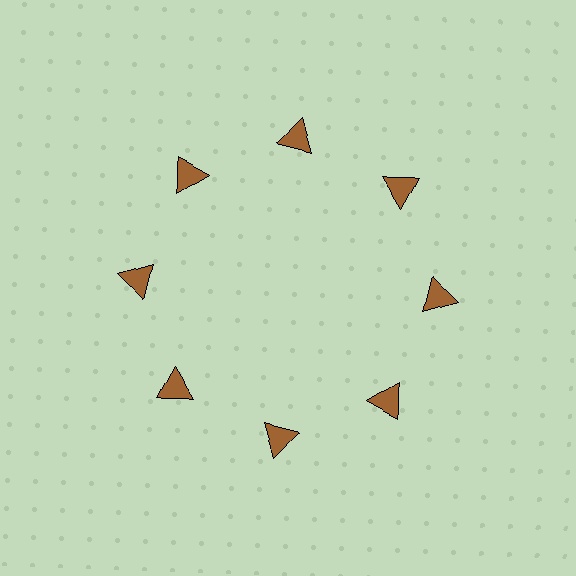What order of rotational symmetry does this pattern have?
This pattern has 8-fold rotational symmetry.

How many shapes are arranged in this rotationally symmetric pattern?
There are 8 shapes, arranged in 8 groups of 1.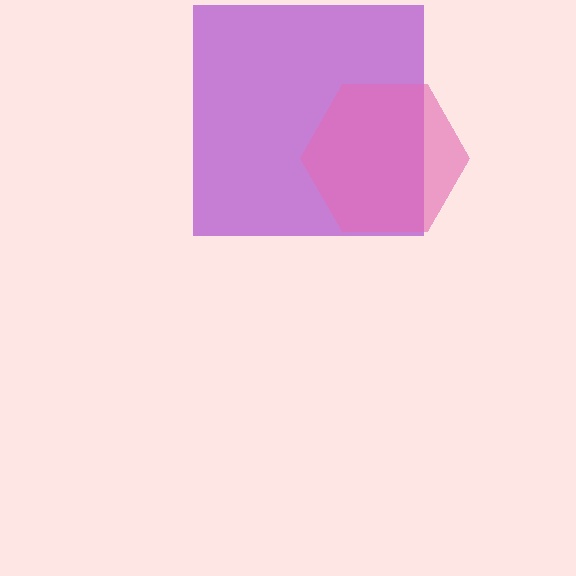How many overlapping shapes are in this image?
There are 2 overlapping shapes in the image.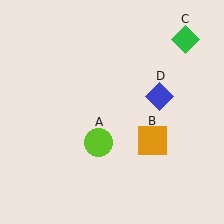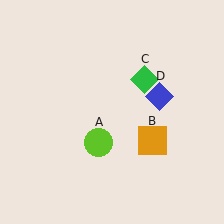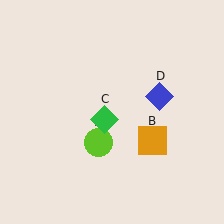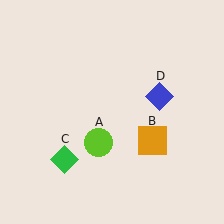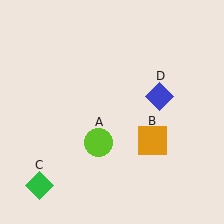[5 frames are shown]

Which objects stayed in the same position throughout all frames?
Lime circle (object A) and orange square (object B) and blue diamond (object D) remained stationary.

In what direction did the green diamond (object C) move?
The green diamond (object C) moved down and to the left.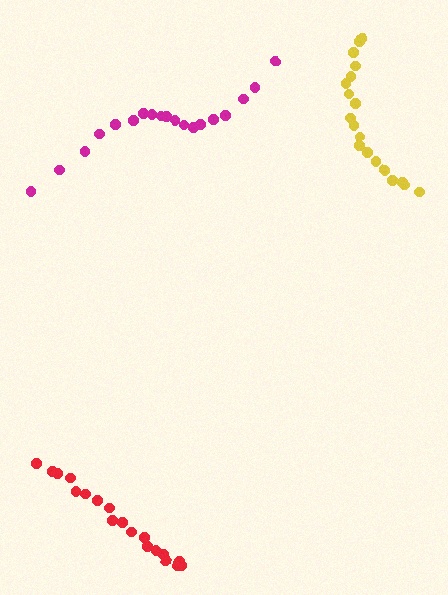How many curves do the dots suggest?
There are 3 distinct paths.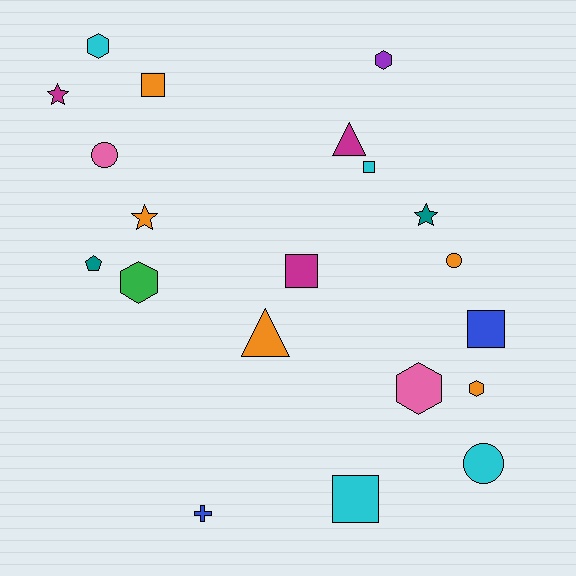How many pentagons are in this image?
There is 1 pentagon.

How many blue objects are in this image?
There are 2 blue objects.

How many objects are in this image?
There are 20 objects.